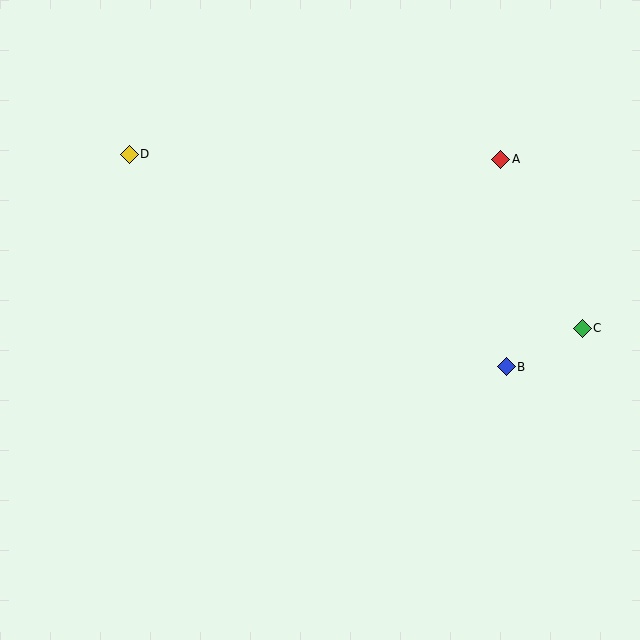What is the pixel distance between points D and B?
The distance between D and B is 433 pixels.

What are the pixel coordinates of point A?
Point A is at (501, 159).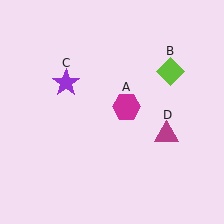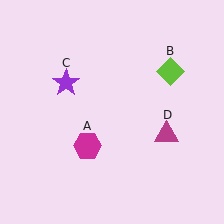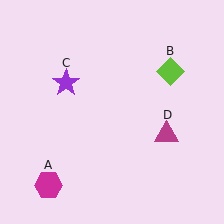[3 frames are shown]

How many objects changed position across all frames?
1 object changed position: magenta hexagon (object A).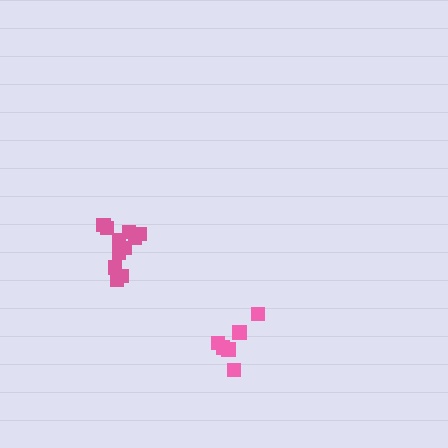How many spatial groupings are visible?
There are 2 spatial groupings.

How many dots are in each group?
Group 1: 11 dots, Group 2: 6 dots (17 total).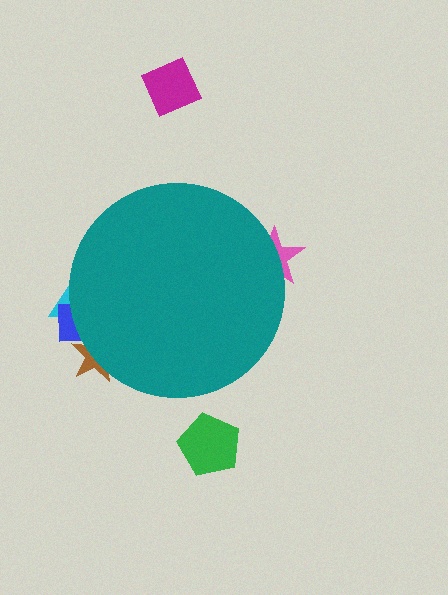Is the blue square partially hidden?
Yes, the blue square is partially hidden behind the teal circle.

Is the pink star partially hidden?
Yes, the pink star is partially hidden behind the teal circle.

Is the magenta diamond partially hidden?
No, the magenta diamond is fully visible.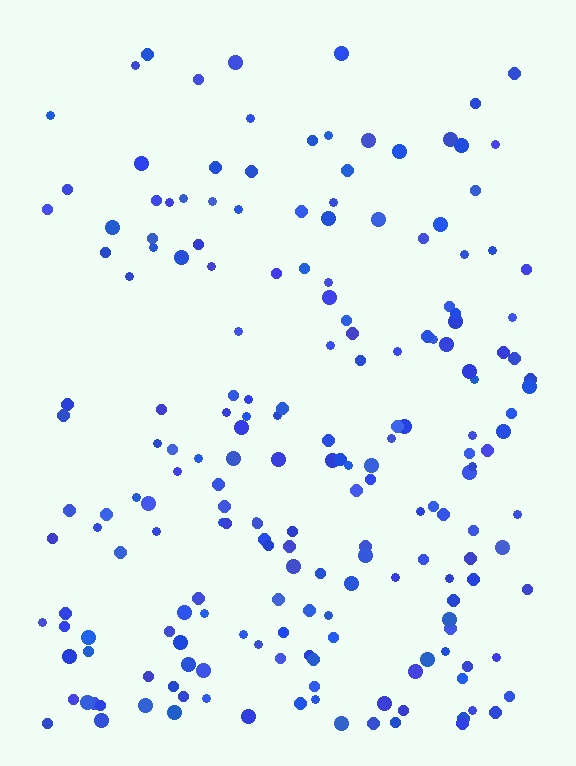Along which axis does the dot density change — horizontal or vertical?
Vertical.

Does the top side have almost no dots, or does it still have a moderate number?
Still a moderate number, just noticeably fewer than the bottom.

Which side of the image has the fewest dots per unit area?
The top.